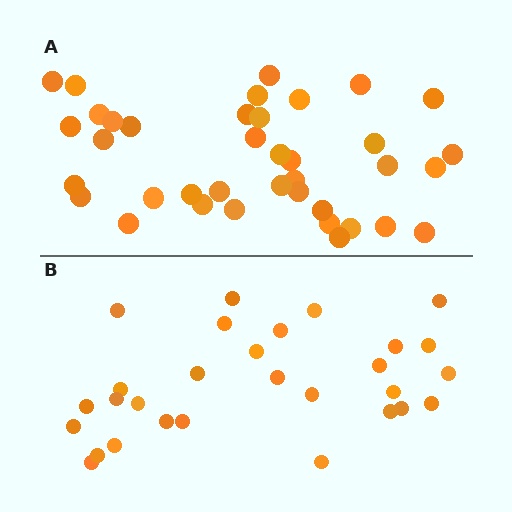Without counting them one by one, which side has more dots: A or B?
Region A (the top region) has more dots.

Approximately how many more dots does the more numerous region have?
Region A has roughly 8 or so more dots than region B.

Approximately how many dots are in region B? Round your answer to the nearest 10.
About 30 dots. (The exact count is 29, which rounds to 30.)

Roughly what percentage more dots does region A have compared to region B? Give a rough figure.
About 30% more.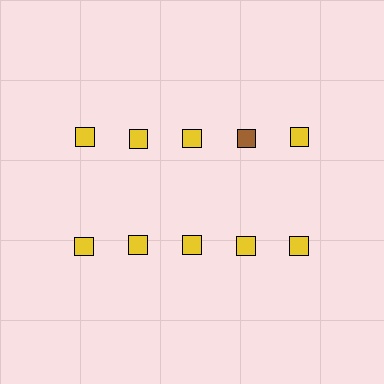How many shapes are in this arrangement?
There are 10 shapes arranged in a grid pattern.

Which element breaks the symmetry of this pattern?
The brown square in the top row, second from right column breaks the symmetry. All other shapes are yellow squares.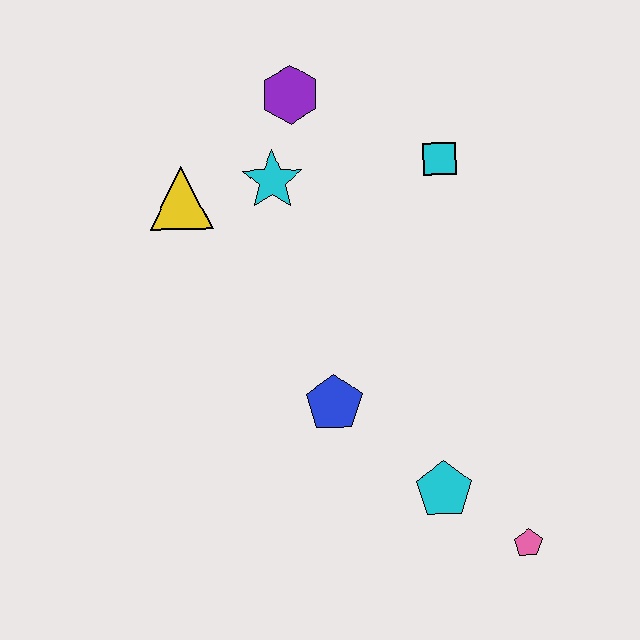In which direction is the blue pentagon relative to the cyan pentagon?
The blue pentagon is to the left of the cyan pentagon.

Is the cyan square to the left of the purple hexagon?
No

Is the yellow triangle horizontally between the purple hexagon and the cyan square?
No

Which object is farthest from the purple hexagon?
The pink pentagon is farthest from the purple hexagon.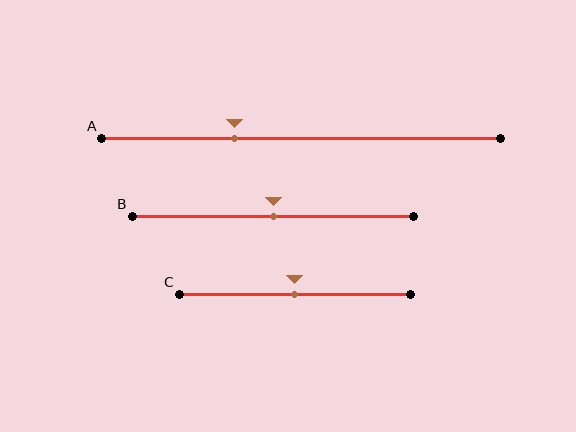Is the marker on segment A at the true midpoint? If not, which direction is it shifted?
No, the marker on segment A is shifted to the left by about 17% of the segment length.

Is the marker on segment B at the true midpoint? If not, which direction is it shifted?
Yes, the marker on segment B is at the true midpoint.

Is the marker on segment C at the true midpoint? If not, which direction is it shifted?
Yes, the marker on segment C is at the true midpoint.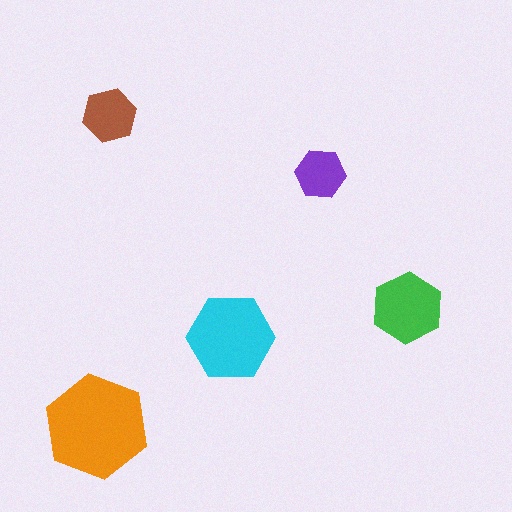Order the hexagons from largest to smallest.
the orange one, the cyan one, the green one, the brown one, the purple one.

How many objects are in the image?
There are 5 objects in the image.